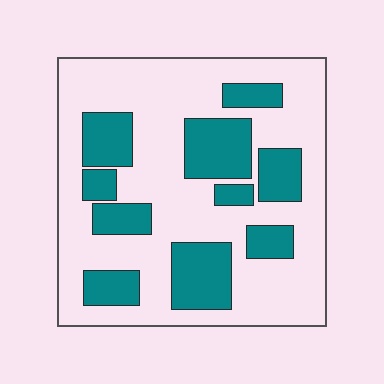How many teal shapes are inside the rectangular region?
10.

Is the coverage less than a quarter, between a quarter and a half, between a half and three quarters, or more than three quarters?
Between a quarter and a half.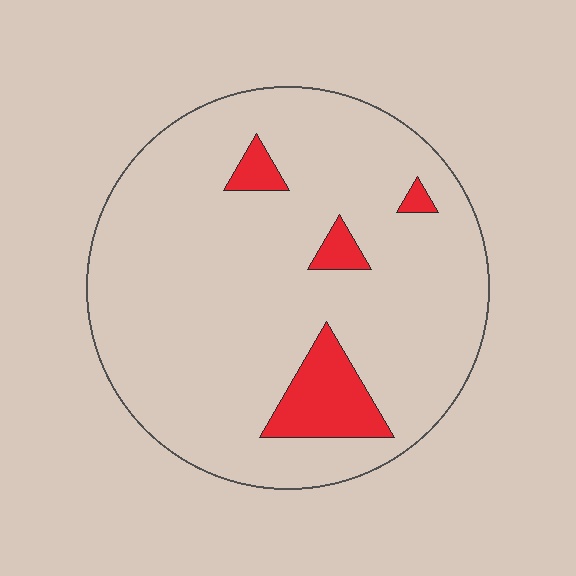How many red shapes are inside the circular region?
4.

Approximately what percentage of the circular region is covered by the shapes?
Approximately 10%.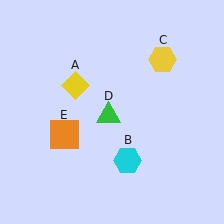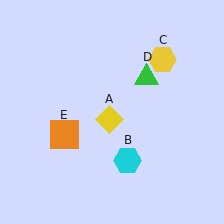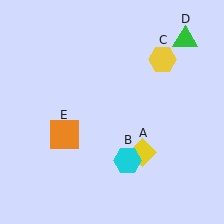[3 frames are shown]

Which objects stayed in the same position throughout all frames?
Cyan hexagon (object B) and yellow hexagon (object C) and orange square (object E) remained stationary.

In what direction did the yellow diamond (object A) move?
The yellow diamond (object A) moved down and to the right.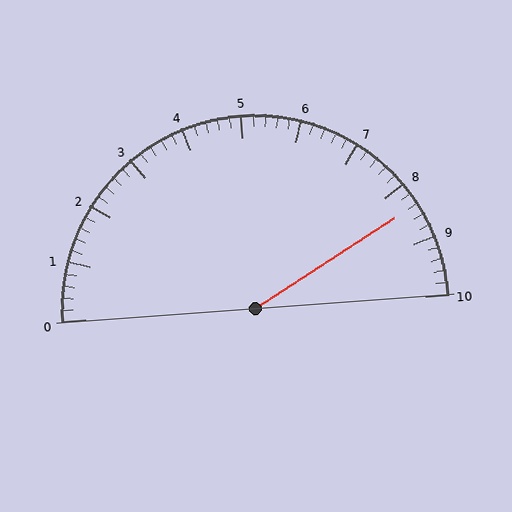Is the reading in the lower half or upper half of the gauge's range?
The reading is in the upper half of the range (0 to 10).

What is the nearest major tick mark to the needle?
The nearest major tick mark is 8.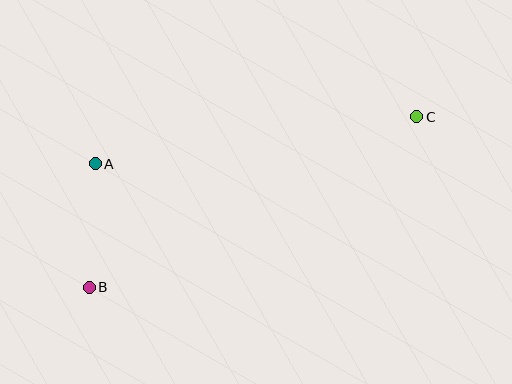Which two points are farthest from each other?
Points B and C are farthest from each other.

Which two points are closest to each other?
Points A and B are closest to each other.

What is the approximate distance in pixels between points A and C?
The distance between A and C is approximately 325 pixels.